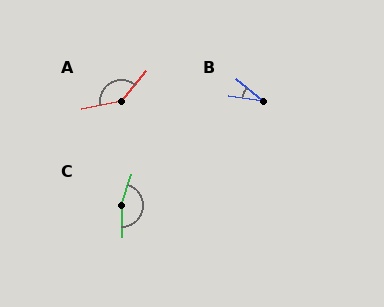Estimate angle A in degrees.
Approximately 140 degrees.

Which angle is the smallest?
B, at approximately 31 degrees.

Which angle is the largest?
C, at approximately 161 degrees.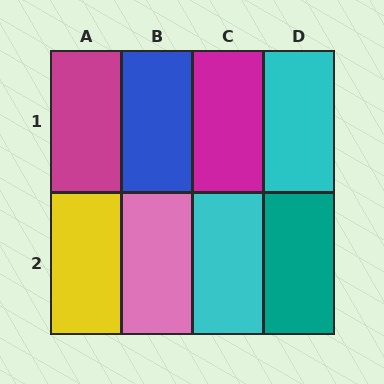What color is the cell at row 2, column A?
Yellow.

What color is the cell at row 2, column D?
Teal.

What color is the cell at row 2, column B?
Pink.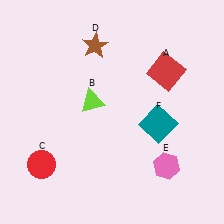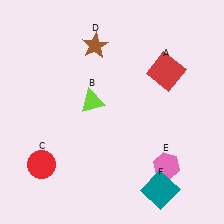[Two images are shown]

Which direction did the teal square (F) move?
The teal square (F) moved down.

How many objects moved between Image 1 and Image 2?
1 object moved between the two images.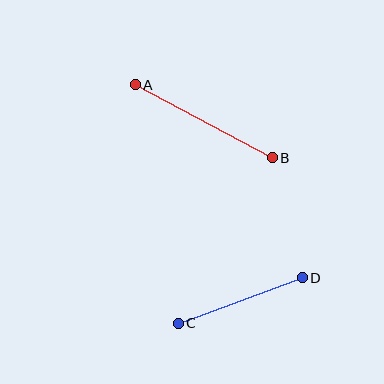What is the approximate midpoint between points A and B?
The midpoint is at approximately (204, 121) pixels.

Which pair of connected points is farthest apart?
Points A and B are farthest apart.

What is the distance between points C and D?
The distance is approximately 132 pixels.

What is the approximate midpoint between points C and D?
The midpoint is at approximately (240, 300) pixels.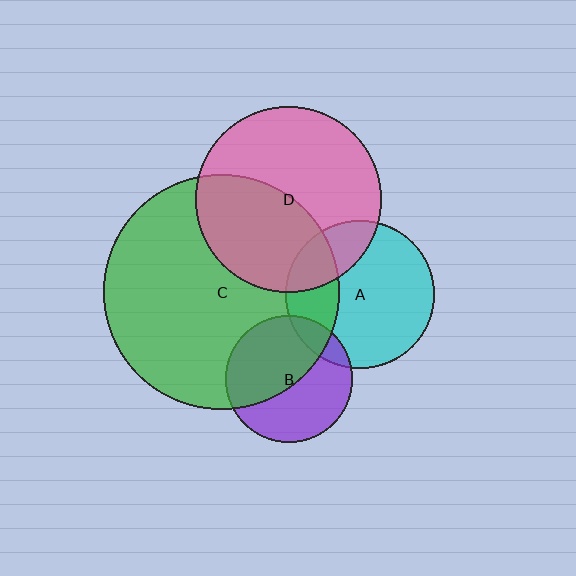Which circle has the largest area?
Circle C (green).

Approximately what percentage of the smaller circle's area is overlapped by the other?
Approximately 20%.